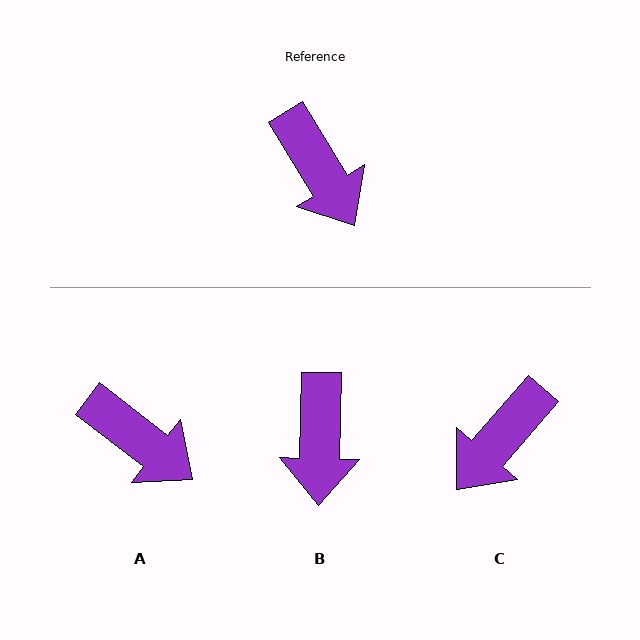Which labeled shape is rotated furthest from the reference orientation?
C, about 72 degrees away.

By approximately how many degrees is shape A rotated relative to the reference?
Approximately 21 degrees counter-clockwise.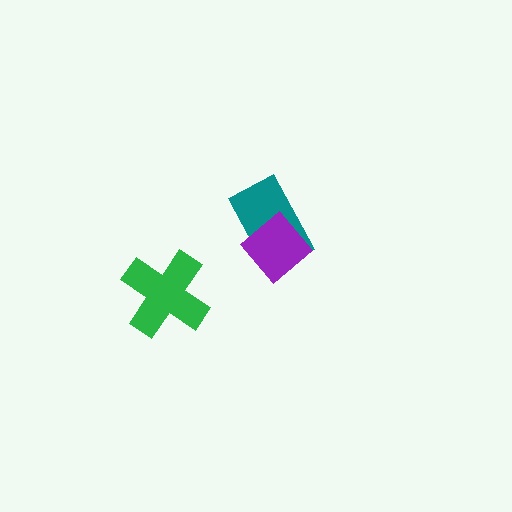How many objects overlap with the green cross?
0 objects overlap with the green cross.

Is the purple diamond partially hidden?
No, no other shape covers it.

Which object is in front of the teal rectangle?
The purple diamond is in front of the teal rectangle.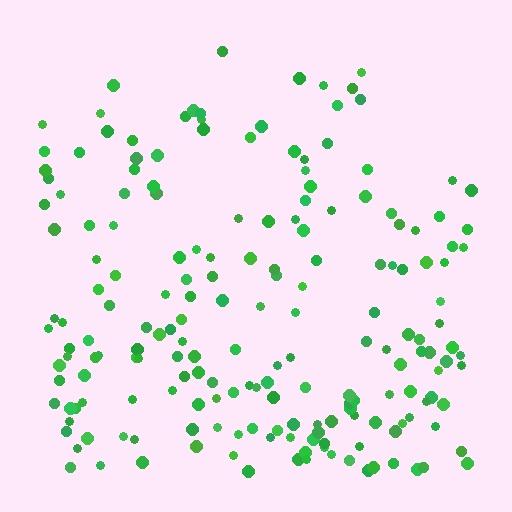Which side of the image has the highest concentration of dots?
The bottom.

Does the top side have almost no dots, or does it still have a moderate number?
Still a moderate number, just noticeably fewer than the bottom.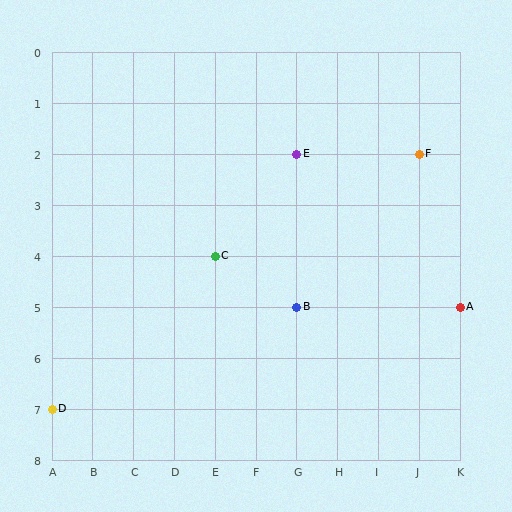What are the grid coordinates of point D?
Point D is at grid coordinates (A, 7).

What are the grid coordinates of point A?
Point A is at grid coordinates (K, 5).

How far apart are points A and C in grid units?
Points A and C are 6 columns and 1 row apart (about 6.1 grid units diagonally).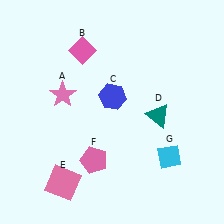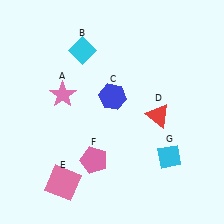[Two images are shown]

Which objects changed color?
B changed from pink to cyan. D changed from teal to red.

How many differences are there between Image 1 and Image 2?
There are 2 differences between the two images.